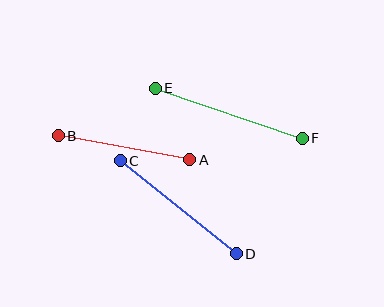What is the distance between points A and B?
The distance is approximately 134 pixels.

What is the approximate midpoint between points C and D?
The midpoint is at approximately (178, 207) pixels.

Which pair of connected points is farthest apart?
Points E and F are farthest apart.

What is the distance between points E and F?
The distance is approximately 155 pixels.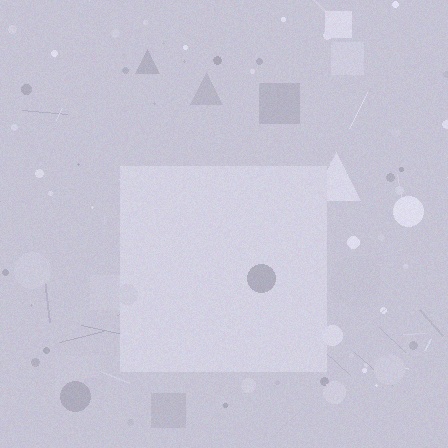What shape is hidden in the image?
A square is hidden in the image.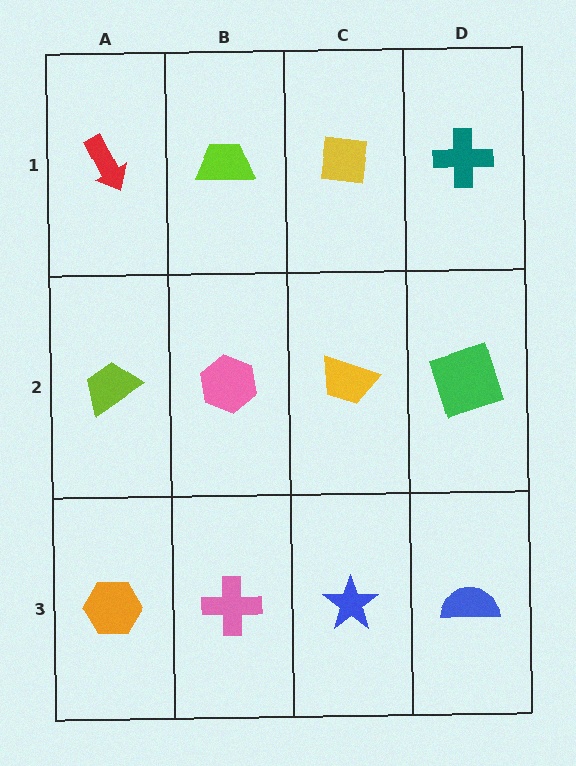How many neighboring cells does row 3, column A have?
2.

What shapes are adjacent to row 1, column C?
A yellow trapezoid (row 2, column C), a lime trapezoid (row 1, column B), a teal cross (row 1, column D).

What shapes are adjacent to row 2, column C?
A yellow square (row 1, column C), a blue star (row 3, column C), a pink hexagon (row 2, column B), a green square (row 2, column D).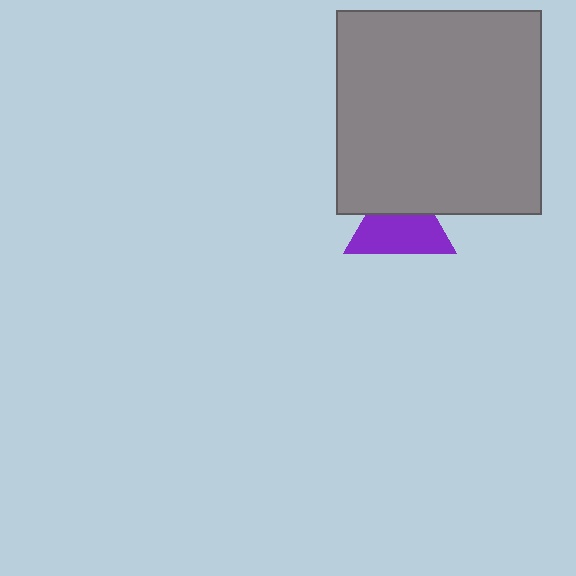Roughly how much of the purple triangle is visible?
About half of it is visible (roughly 62%).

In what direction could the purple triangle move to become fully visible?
The purple triangle could move down. That would shift it out from behind the gray square entirely.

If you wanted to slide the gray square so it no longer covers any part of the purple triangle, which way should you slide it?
Slide it up — that is the most direct way to separate the two shapes.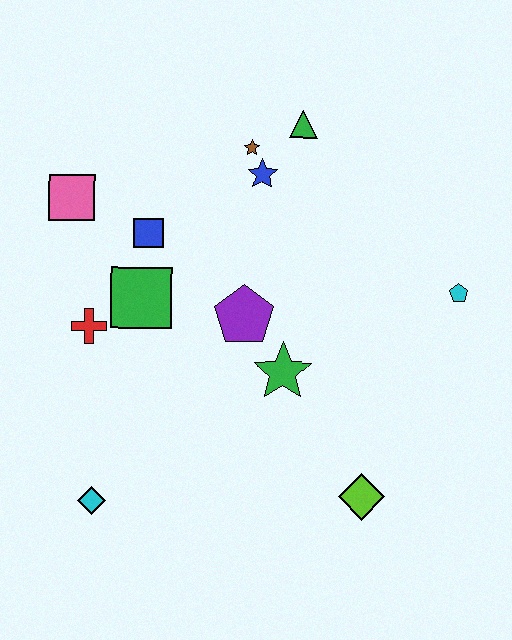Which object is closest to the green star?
The purple pentagon is closest to the green star.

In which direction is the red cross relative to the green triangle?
The red cross is to the left of the green triangle.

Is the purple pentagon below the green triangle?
Yes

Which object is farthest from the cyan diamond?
The green triangle is farthest from the cyan diamond.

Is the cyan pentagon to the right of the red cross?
Yes